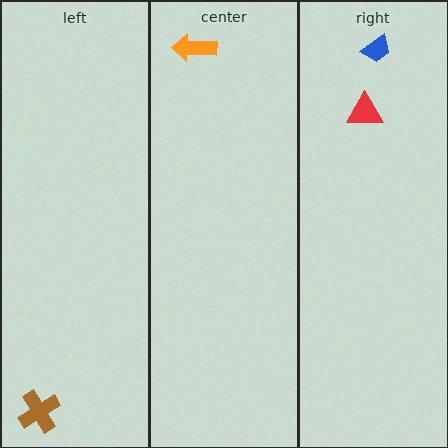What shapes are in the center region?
The orange arrow.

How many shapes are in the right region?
2.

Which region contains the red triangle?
The right region.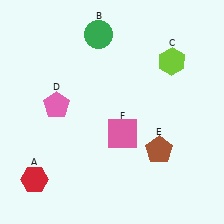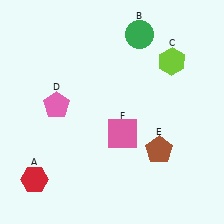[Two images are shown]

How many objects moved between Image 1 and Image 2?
1 object moved between the two images.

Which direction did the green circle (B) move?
The green circle (B) moved right.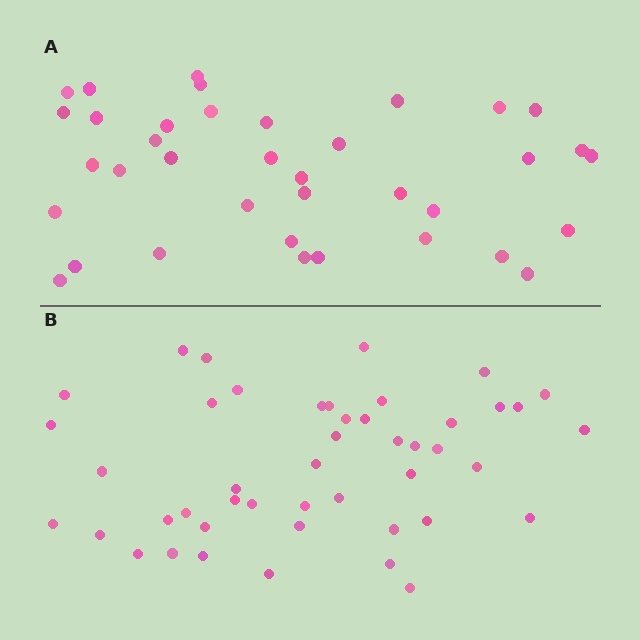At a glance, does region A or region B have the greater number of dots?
Region B (the bottom region) has more dots.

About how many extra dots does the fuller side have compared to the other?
Region B has roughly 8 or so more dots than region A.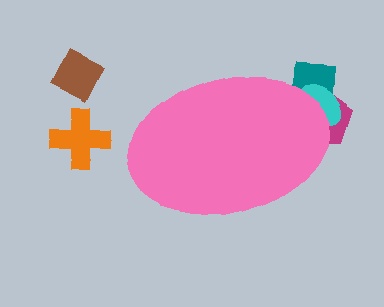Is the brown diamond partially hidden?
No, the brown diamond is fully visible.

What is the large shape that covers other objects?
A pink ellipse.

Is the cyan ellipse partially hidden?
Yes, the cyan ellipse is partially hidden behind the pink ellipse.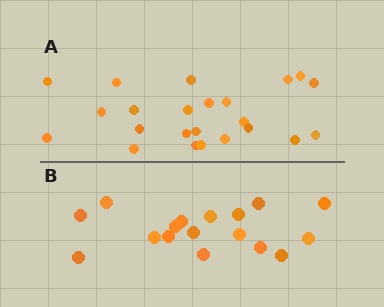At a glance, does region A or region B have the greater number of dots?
Region A (the top region) has more dots.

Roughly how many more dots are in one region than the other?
Region A has about 6 more dots than region B.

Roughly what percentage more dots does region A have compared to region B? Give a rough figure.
About 35% more.